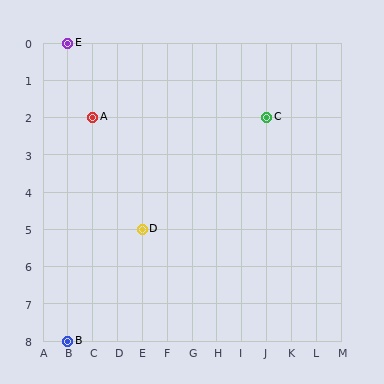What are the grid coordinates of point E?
Point E is at grid coordinates (B, 0).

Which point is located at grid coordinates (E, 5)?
Point D is at (E, 5).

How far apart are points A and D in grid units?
Points A and D are 2 columns and 3 rows apart (about 3.6 grid units diagonally).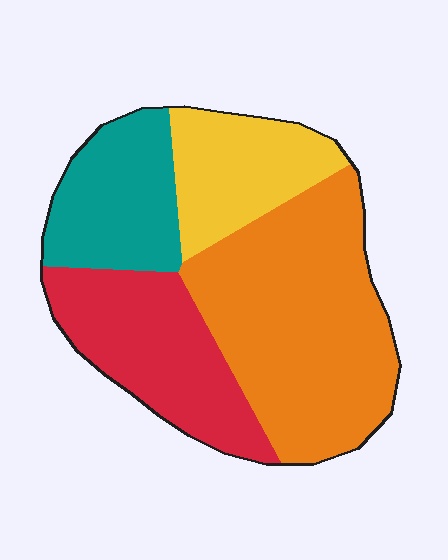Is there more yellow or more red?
Red.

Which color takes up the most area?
Orange, at roughly 40%.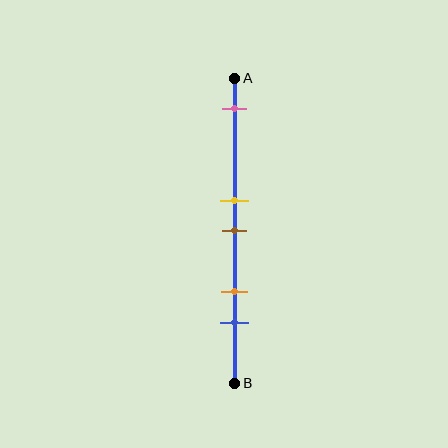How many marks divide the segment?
There are 5 marks dividing the segment.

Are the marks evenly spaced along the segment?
No, the marks are not evenly spaced.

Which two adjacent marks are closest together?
The yellow and brown marks are the closest adjacent pair.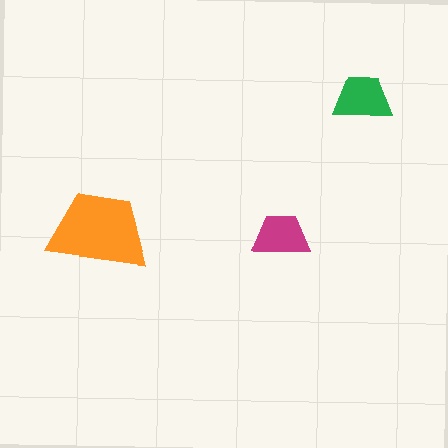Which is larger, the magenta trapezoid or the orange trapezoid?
The orange one.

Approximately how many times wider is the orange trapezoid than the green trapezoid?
About 1.5 times wider.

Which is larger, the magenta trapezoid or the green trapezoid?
The green one.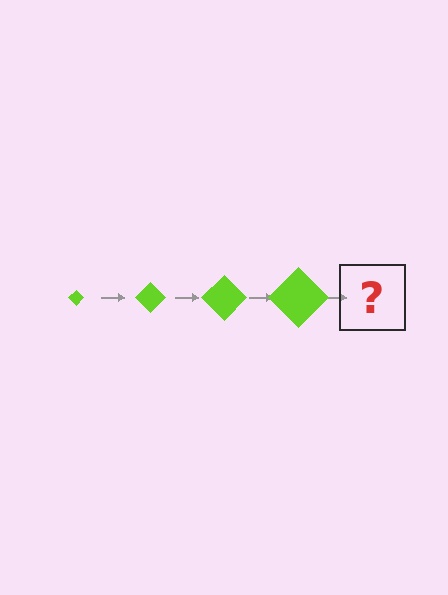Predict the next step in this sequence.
The next step is a lime diamond, larger than the previous one.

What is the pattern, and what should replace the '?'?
The pattern is that the diamond gets progressively larger each step. The '?' should be a lime diamond, larger than the previous one.